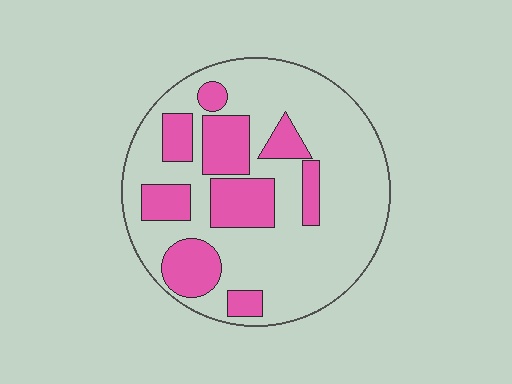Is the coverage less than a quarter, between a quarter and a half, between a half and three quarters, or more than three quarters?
Between a quarter and a half.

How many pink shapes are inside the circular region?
9.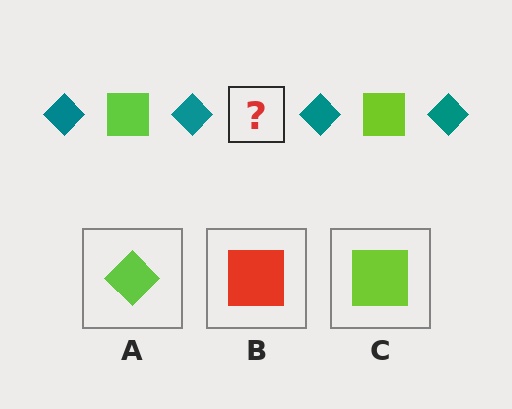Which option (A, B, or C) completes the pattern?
C.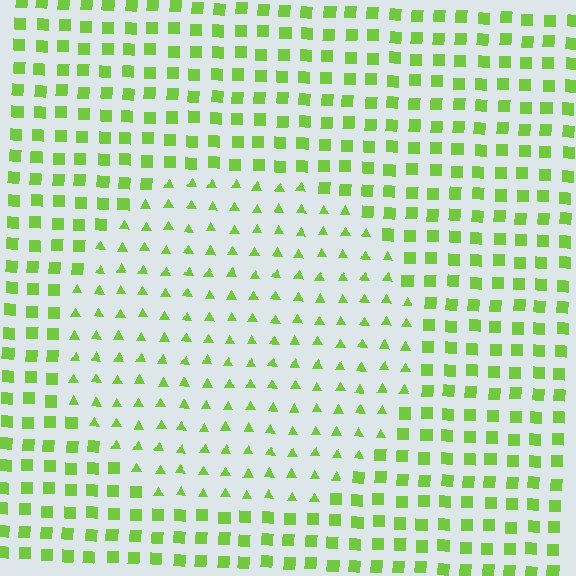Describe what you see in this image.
The image is filled with small lime elements arranged in a uniform grid. A circle-shaped region contains triangles, while the surrounding area contains squares. The boundary is defined purely by the change in element shape.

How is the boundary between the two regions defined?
The boundary is defined by a change in element shape: triangles inside vs. squares outside. All elements share the same color and spacing.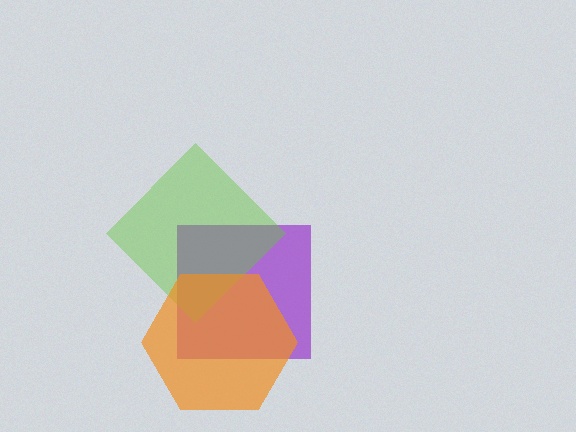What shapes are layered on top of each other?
The layered shapes are: a purple square, a lime diamond, an orange hexagon.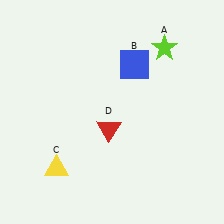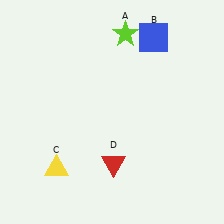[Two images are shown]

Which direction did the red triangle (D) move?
The red triangle (D) moved down.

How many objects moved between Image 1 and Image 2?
3 objects moved between the two images.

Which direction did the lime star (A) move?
The lime star (A) moved left.